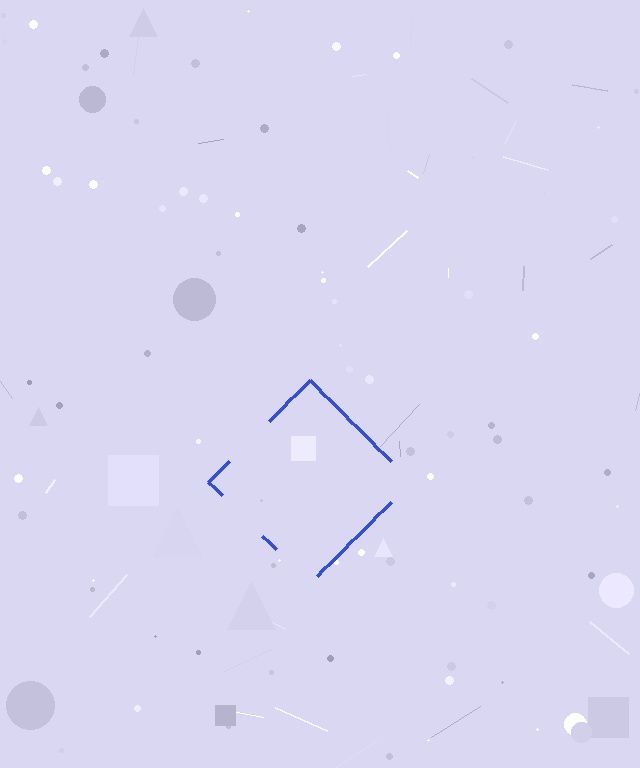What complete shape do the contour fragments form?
The contour fragments form a diamond.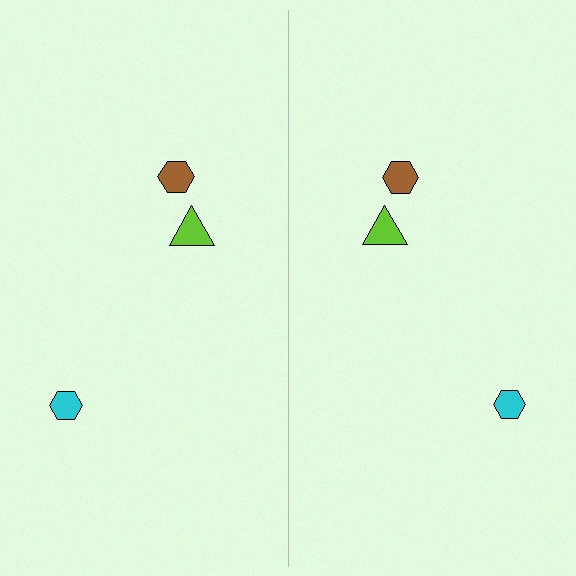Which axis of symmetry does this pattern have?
The pattern has a vertical axis of symmetry running through the center of the image.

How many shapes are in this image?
There are 6 shapes in this image.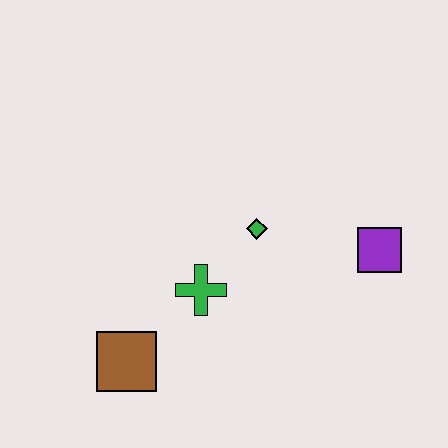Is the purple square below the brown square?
No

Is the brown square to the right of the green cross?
No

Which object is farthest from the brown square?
The purple square is farthest from the brown square.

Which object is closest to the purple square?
The green diamond is closest to the purple square.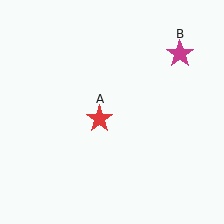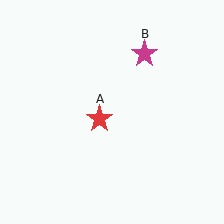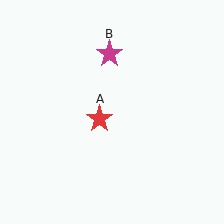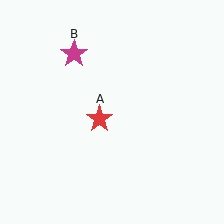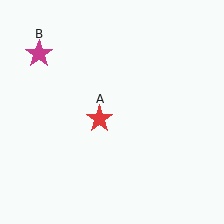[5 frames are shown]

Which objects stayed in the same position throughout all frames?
Red star (object A) remained stationary.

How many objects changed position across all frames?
1 object changed position: magenta star (object B).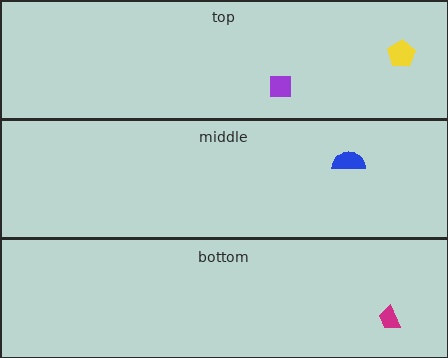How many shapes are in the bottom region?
1.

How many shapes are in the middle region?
1.